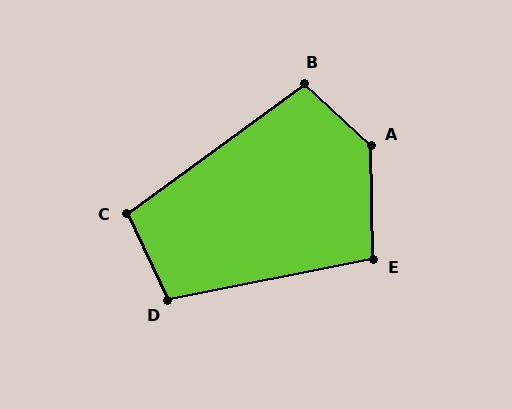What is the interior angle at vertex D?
Approximately 104 degrees (obtuse).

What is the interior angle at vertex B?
Approximately 102 degrees (obtuse).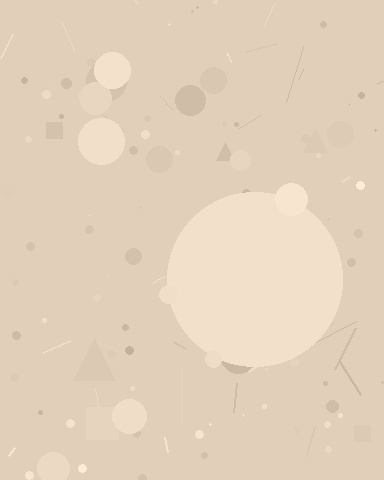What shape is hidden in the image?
A circle is hidden in the image.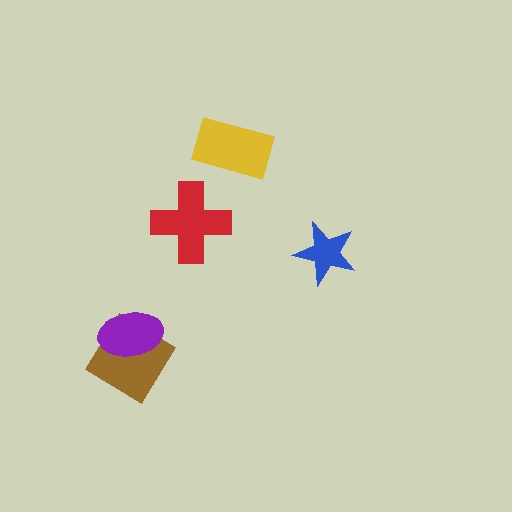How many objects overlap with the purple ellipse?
1 object overlaps with the purple ellipse.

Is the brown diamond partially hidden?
Yes, it is partially covered by another shape.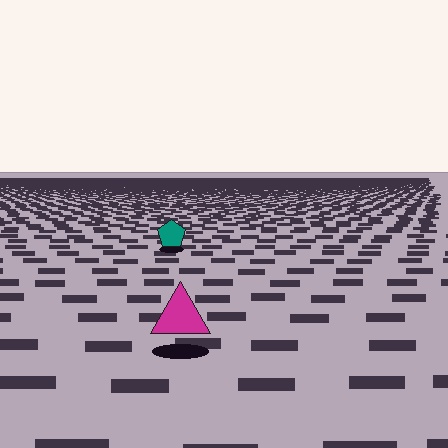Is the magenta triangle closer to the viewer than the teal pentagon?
Yes. The magenta triangle is closer — you can tell from the texture gradient: the ground texture is coarser near it.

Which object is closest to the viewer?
The magenta triangle is closest. The texture marks near it are larger and more spread out.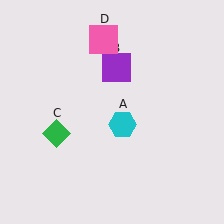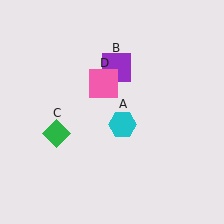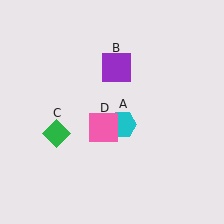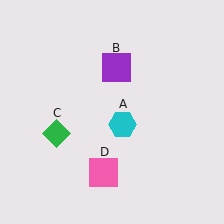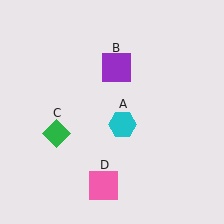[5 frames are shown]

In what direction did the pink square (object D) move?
The pink square (object D) moved down.